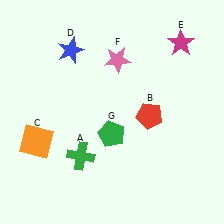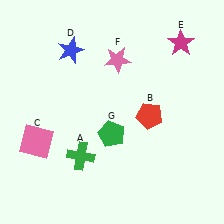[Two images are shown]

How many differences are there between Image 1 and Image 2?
There is 1 difference between the two images.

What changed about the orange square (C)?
In Image 1, C is orange. In Image 2, it changed to pink.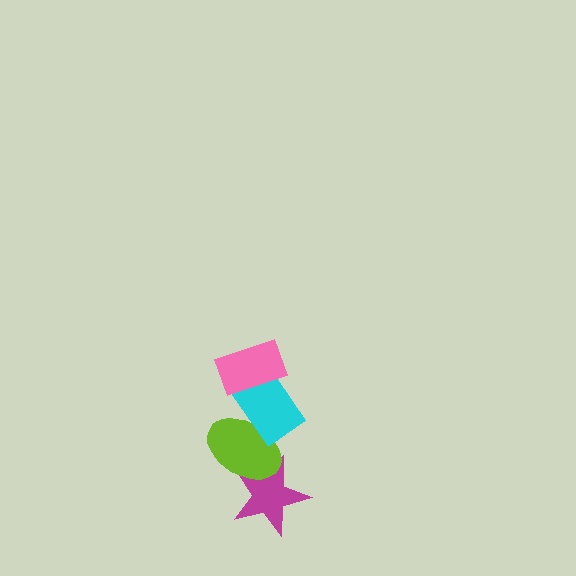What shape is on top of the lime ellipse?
The cyan rectangle is on top of the lime ellipse.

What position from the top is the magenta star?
The magenta star is 4th from the top.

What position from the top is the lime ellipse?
The lime ellipse is 3rd from the top.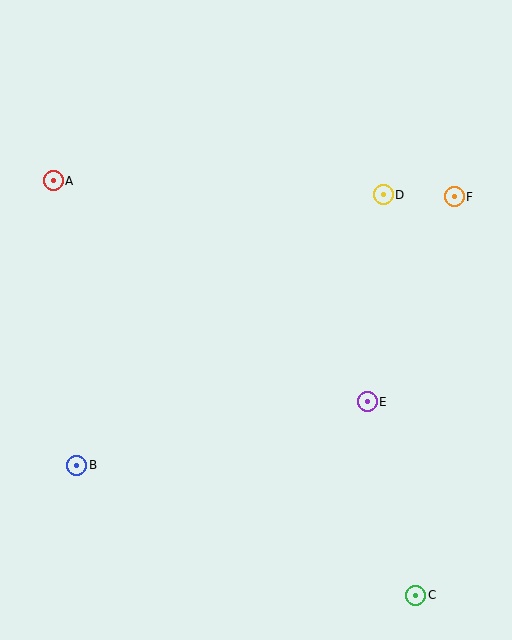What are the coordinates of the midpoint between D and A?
The midpoint between D and A is at (218, 188).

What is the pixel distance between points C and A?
The distance between C and A is 550 pixels.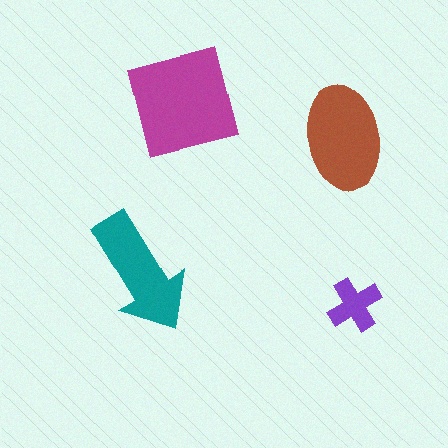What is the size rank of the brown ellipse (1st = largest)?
2nd.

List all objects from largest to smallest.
The magenta square, the brown ellipse, the teal arrow, the purple cross.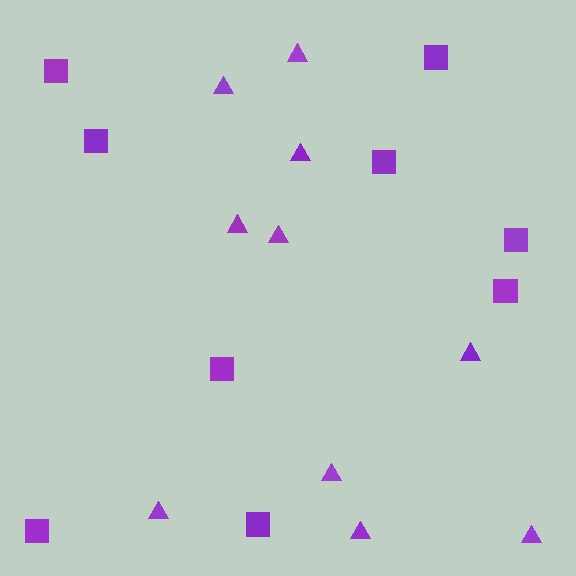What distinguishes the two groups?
There are 2 groups: one group of triangles (10) and one group of squares (9).